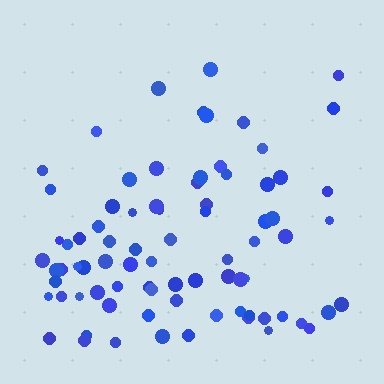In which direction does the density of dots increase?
From top to bottom, with the bottom side densest.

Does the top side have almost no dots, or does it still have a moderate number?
Still a moderate number, just noticeably fewer than the bottom.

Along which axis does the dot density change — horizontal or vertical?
Vertical.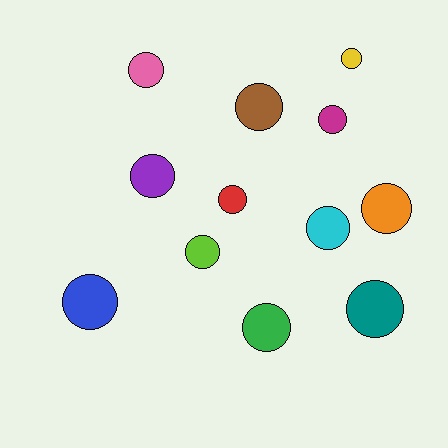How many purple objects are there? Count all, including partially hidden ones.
There is 1 purple object.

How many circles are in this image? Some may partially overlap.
There are 12 circles.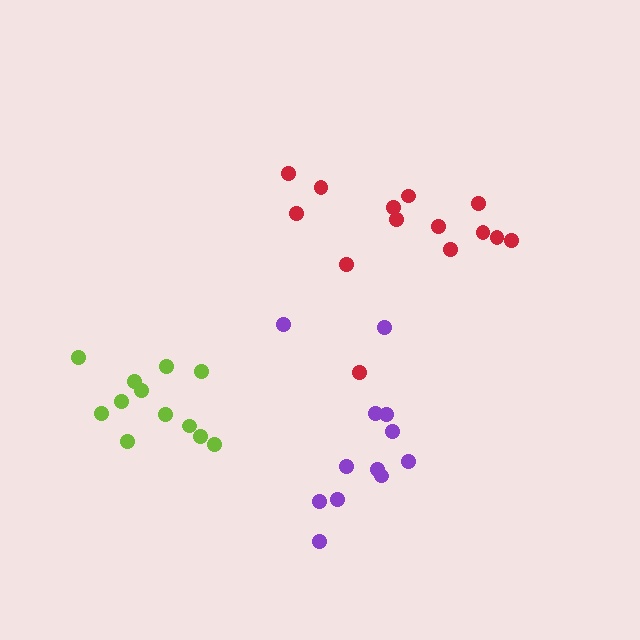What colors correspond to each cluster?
The clusters are colored: purple, red, lime.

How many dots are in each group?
Group 1: 12 dots, Group 2: 14 dots, Group 3: 12 dots (38 total).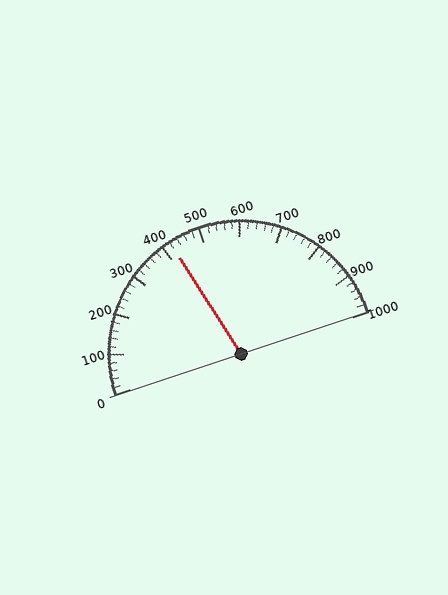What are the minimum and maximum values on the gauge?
The gauge ranges from 0 to 1000.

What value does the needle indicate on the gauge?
The needle indicates approximately 420.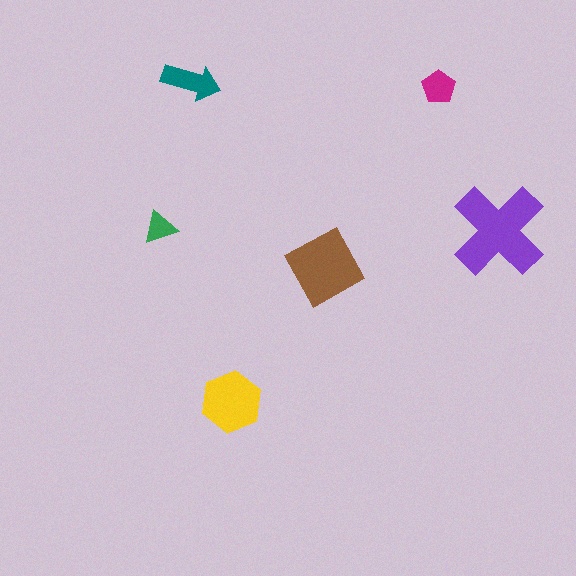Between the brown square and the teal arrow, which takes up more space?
The brown square.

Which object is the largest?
The purple cross.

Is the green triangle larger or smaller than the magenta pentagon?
Smaller.